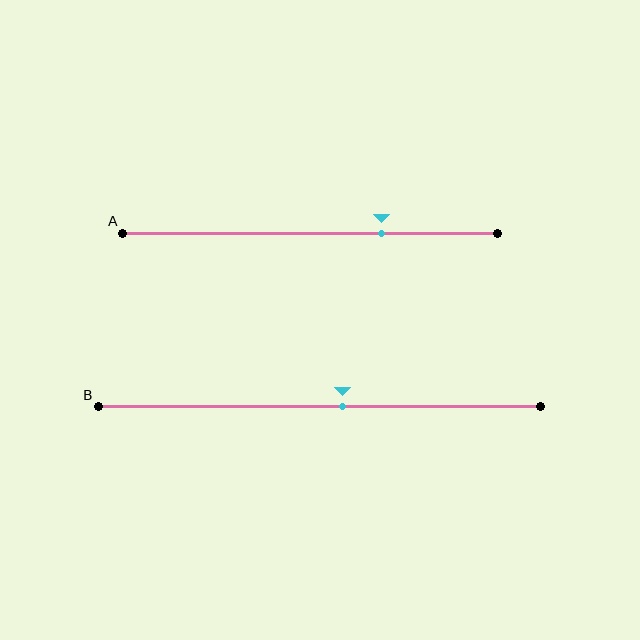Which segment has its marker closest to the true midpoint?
Segment B has its marker closest to the true midpoint.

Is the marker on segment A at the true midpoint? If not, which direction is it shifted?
No, the marker on segment A is shifted to the right by about 19% of the segment length.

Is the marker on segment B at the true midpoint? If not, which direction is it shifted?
No, the marker on segment B is shifted to the right by about 5% of the segment length.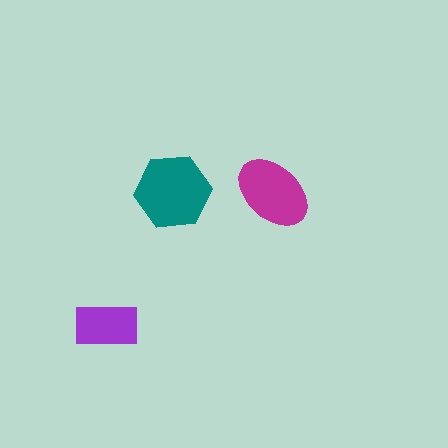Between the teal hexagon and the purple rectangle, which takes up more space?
The teal hexagon.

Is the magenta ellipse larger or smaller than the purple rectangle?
Larger.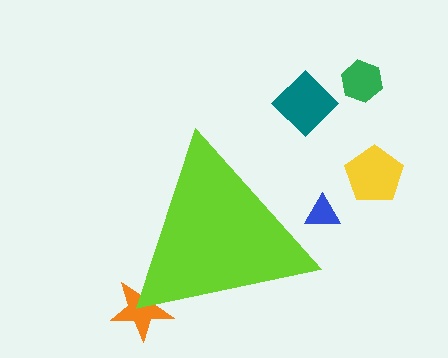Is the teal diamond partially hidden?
No, the teal diamond is fully visible.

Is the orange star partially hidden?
Yes, the orange star is partially hidden behind the lime triangle.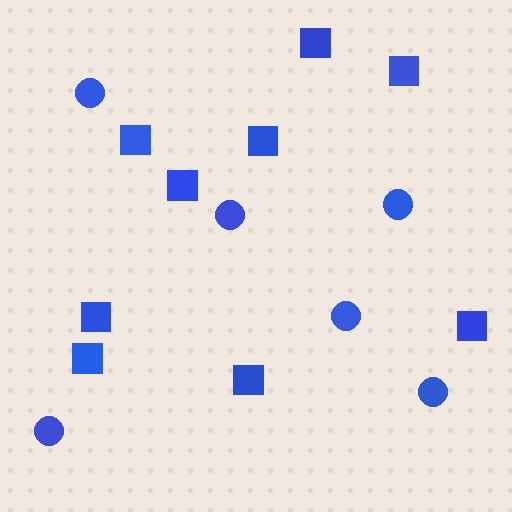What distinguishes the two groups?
There are 2 groups: one group of circles (6) and one group of squares (9).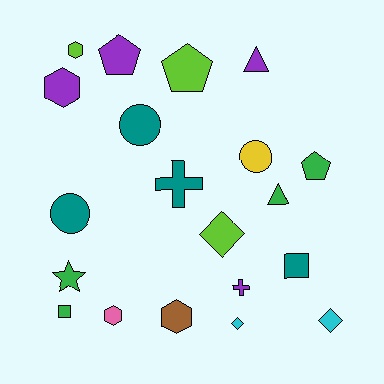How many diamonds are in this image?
There are 3 diamonds.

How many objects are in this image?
There are 20 objects.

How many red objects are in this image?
There are no red objects.